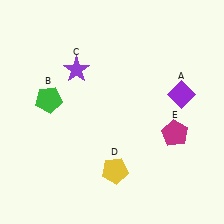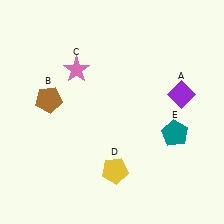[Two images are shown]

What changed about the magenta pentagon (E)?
In Image 1, E is magenta. In Image 2, it changed to teal.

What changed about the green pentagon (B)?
In Image 1, B is green. In Image 2, it changed to brown.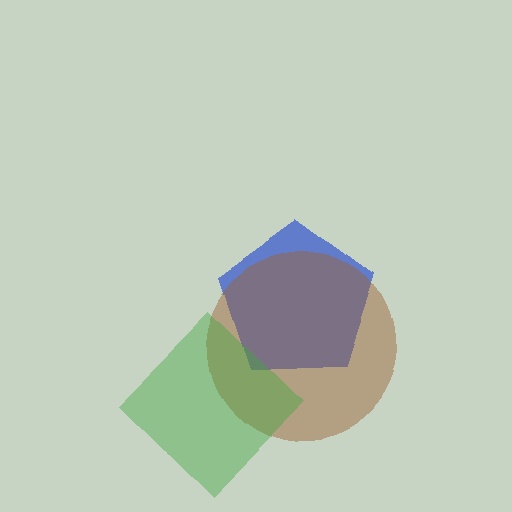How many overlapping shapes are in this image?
There are 3 overlapping shapes in the image.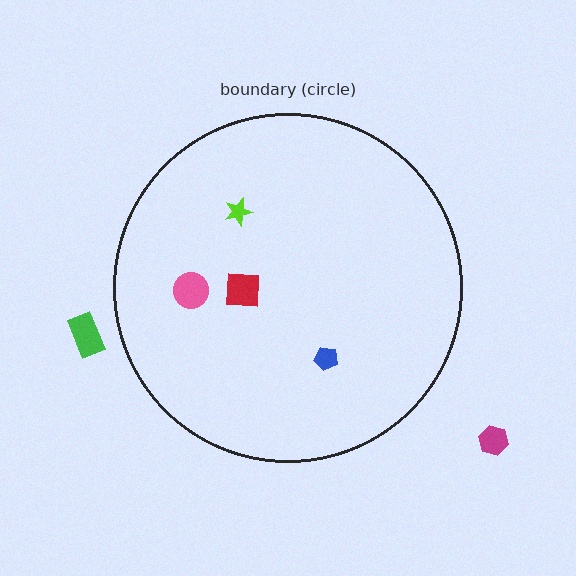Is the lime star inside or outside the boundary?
Inside.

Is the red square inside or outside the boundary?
Inside.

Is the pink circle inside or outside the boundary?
Inside.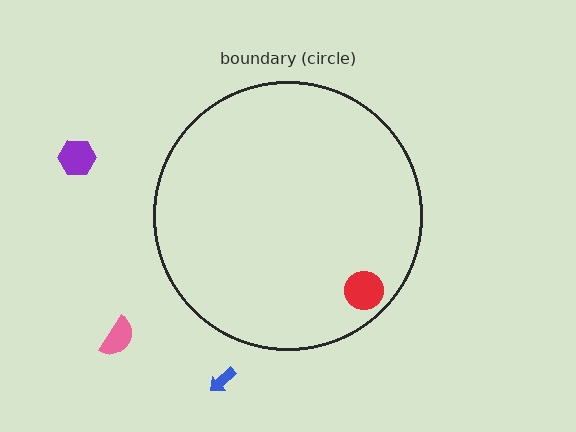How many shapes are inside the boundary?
1 inside, 3 outside.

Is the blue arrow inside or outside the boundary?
Outside.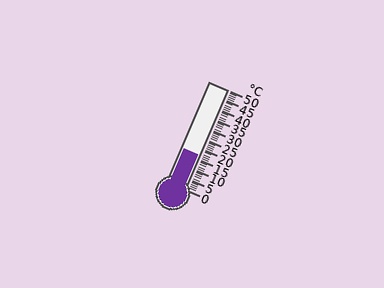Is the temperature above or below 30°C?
The temperature is below 30°C.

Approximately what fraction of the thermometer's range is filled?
The thermometer is filled to approximately 35% of its range.